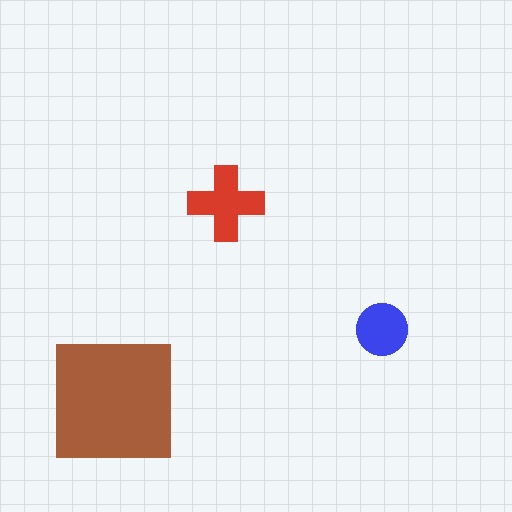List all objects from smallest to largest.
The blue circle, the red cross, the brown square.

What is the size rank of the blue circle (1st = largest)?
3rd.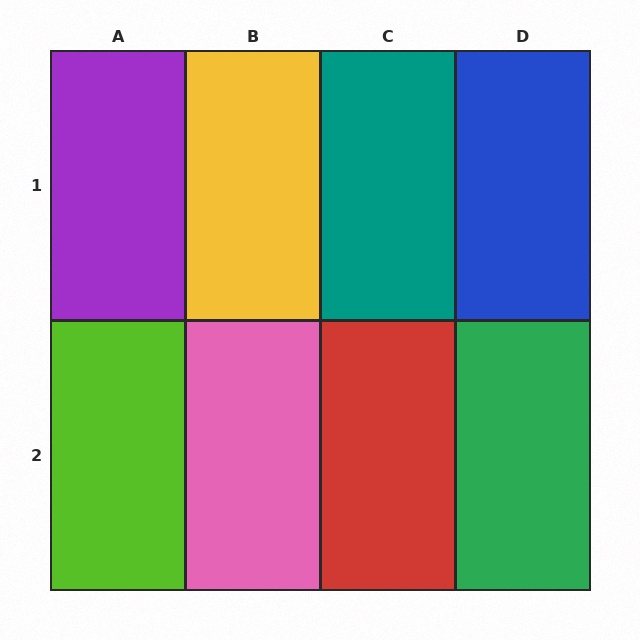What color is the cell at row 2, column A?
Lime.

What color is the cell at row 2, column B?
Pink.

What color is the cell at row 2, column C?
Red.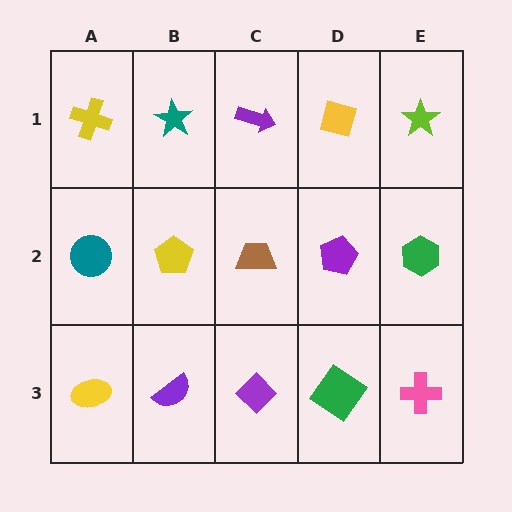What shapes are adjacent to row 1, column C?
A brown trapezoid (row 2, column C), a teal star (row 1, column B), a yellow square (row 1, column D).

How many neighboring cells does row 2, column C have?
4.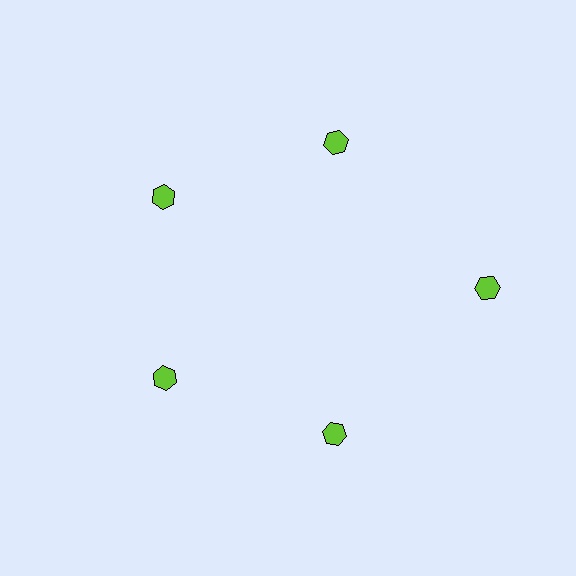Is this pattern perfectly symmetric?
No. The 5 lime hexagons are arranged in a ring, but one element near the 3 o'clock position is pushed outward from the center, breaking the 5-fold rotational symmetry.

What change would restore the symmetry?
The symmetry would be restored by moving it inward, back onto the ring so that all 5 hexagons sit at equal angles and equal distance from the center.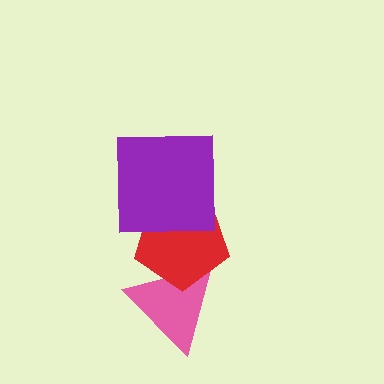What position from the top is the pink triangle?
The pink triangle is 3rd from the top.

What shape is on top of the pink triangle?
The red pentagon is on top of the pink triangle.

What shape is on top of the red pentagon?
The purple square is on top of the red pentagon.